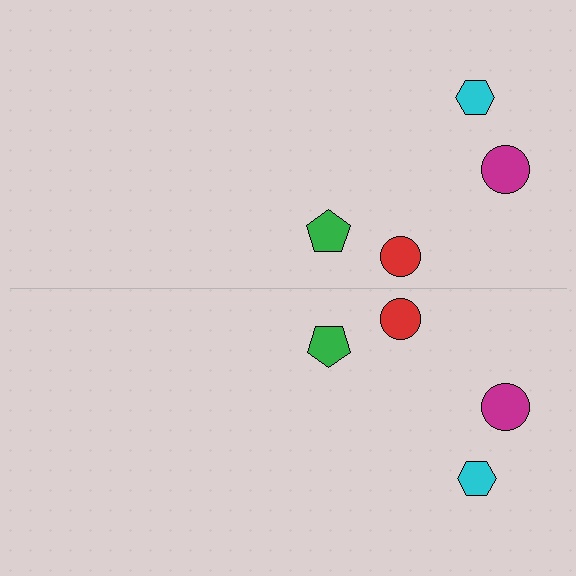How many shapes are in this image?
There are 8 shapes in this image.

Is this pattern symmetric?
Yes, this pattern has bilateral (reflection) symmetry.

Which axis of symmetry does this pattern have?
The pattern has a horizontal axis of symmetry running through the center of the image.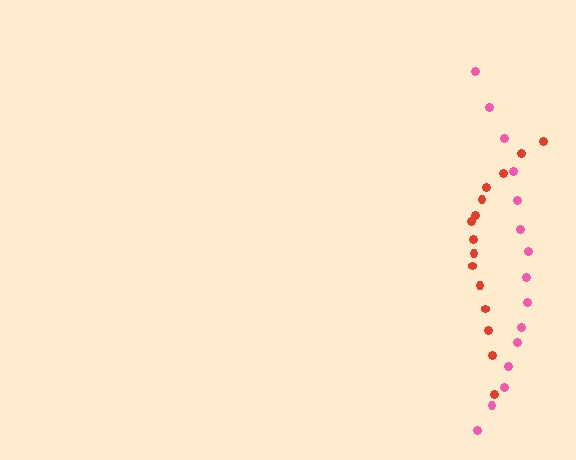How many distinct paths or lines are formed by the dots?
There are 2 distinct paths.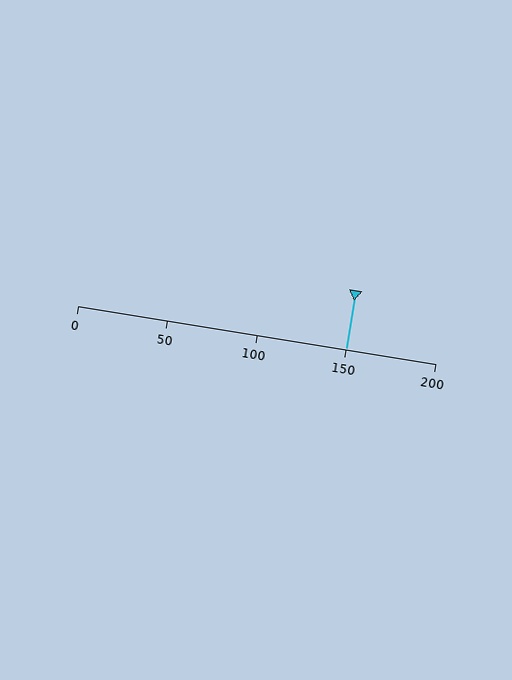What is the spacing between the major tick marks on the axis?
The major ticks are spaced 50 apart.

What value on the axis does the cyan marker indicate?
The marker indicates approximately 150.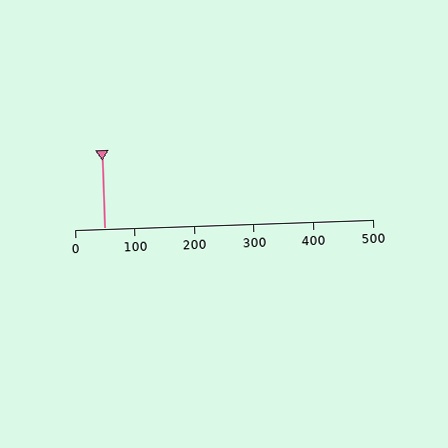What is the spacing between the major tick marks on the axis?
The major ticks are spaced 100 apart.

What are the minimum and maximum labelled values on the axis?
The axis runs from 0 to 500.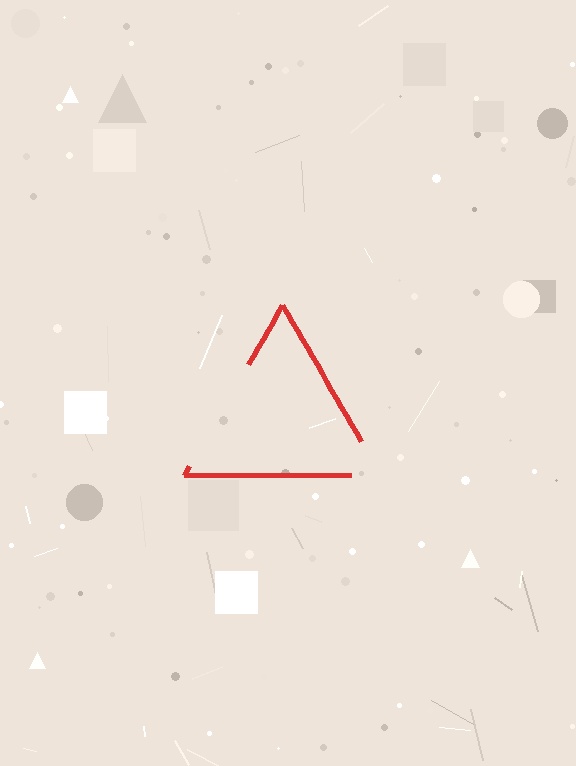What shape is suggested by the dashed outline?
The dashed outline suggests a triangle.